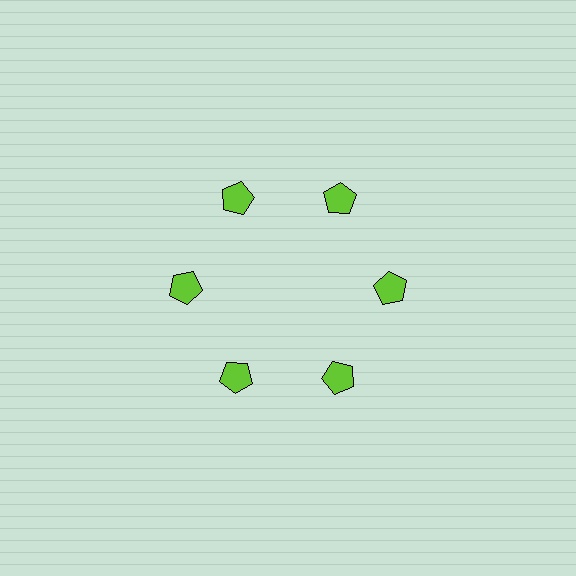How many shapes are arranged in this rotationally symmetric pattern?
There are 6 shapes, arranged in 6 groups of 1.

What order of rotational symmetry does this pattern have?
This pattern has 6-fold rotational symmetry.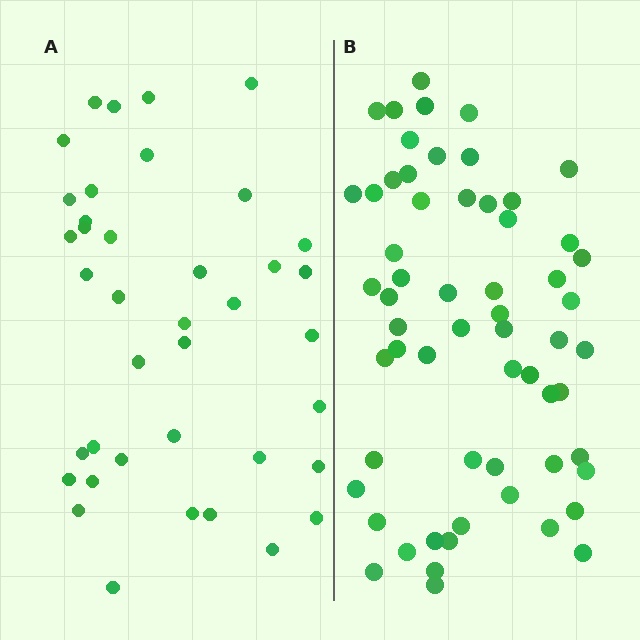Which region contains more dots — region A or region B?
Region B (the right region) has more dots.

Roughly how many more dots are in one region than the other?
Region B has approximately 20 more dots than region A.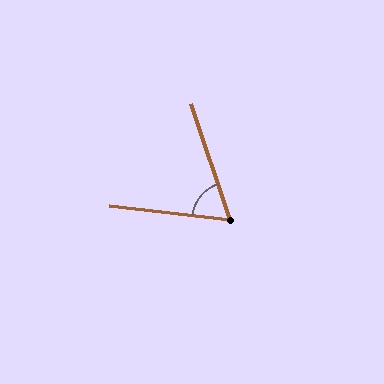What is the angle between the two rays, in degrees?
Approximately 65 degrees.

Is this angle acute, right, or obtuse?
It is acute.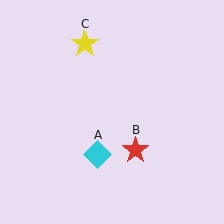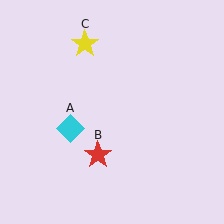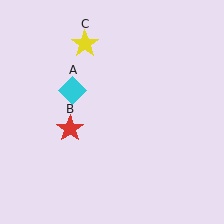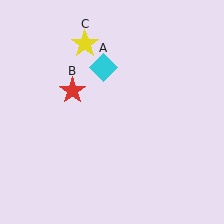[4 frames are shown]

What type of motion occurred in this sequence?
The cyan diamond (object A), red star (object B) rotated clockwise around the center of the scene.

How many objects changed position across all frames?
2 objects changed position: cyan diamond (object A), red star (object B).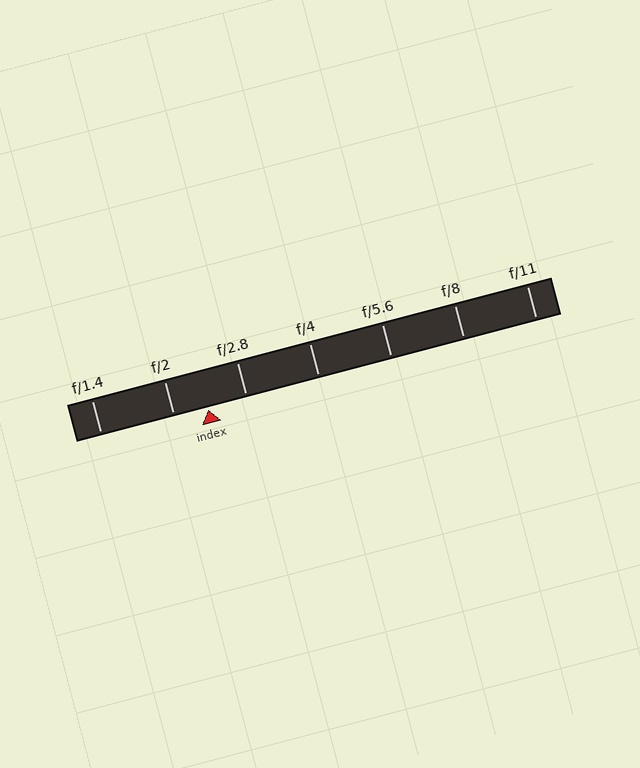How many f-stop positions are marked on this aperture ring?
There are 7 f-stop positions marked.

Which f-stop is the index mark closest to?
The index mark is closest to f/2.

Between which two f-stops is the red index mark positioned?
The index mark is between f/2 and f/2.8.